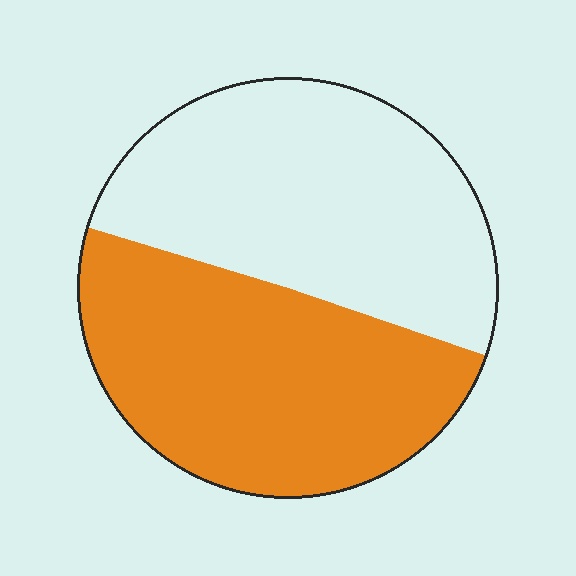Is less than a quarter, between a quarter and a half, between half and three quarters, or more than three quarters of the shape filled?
Between a quarter and a half.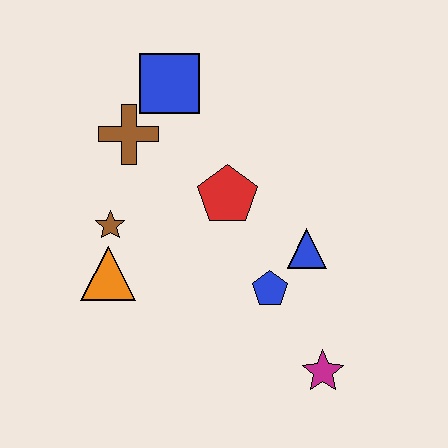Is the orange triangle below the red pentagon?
Yes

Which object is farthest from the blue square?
The magenta star is farthest from the blue square.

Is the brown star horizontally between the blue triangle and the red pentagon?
No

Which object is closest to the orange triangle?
The brown star is closest to the orange triangle.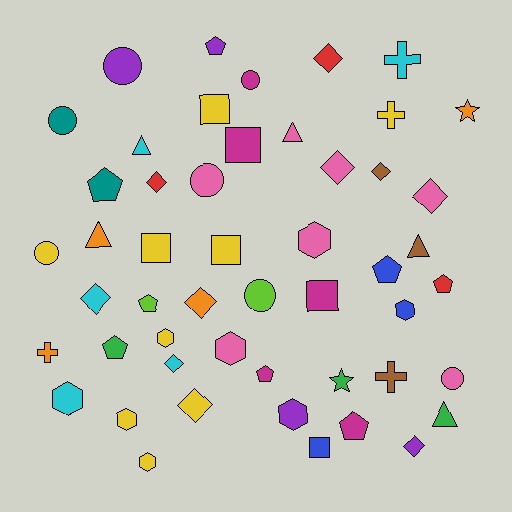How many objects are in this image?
There are 50 objects.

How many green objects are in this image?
There are 3 green objects.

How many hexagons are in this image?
There are 8 hexagons.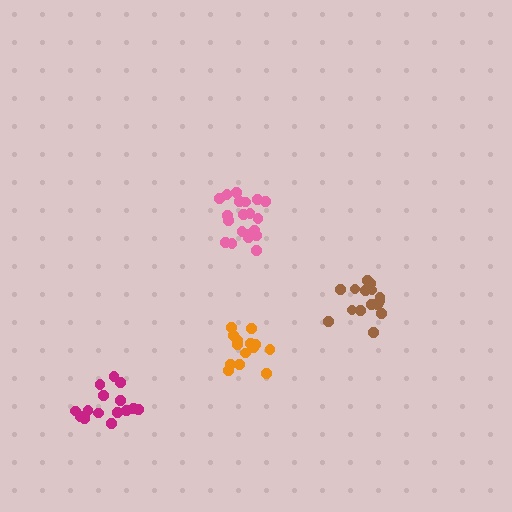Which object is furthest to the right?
The brown cluster is rightmost.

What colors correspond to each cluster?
The clusters are colored: magenta, pink, orange, brown.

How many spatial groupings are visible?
There are 4 spatial groupings.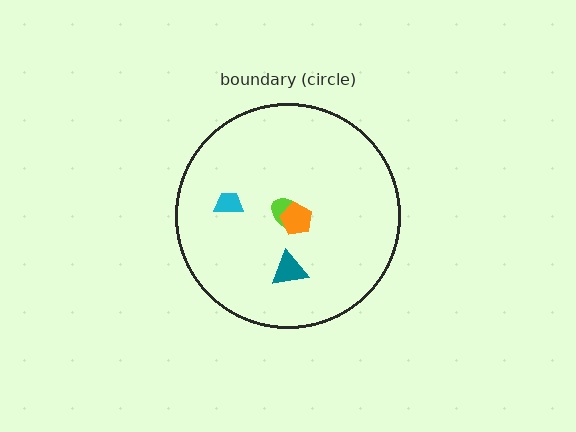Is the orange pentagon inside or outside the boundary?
Inside.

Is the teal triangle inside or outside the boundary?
Inside.